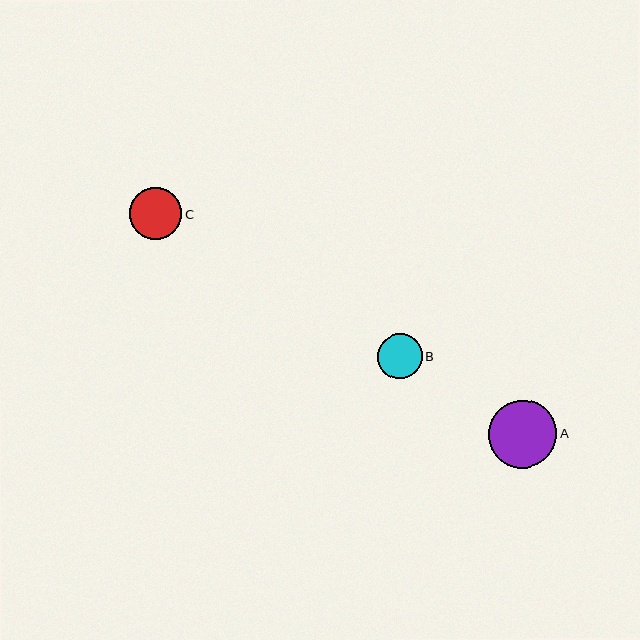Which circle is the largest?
Circle A is the largest with a size of approximately 68 pixels.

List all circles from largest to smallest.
From largest to smallest: A, C, B.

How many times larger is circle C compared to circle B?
Circle C is approximately 1.2 times the size of circle B.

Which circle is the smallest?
Circle B is the smallest with a size of approximately 45 pixels.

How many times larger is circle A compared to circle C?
Circle A is approximately 1.3 times the size of circle C.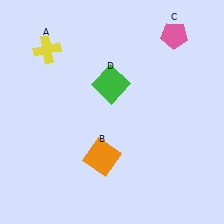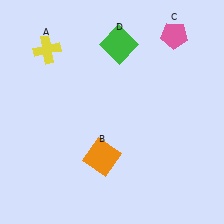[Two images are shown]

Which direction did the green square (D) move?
The green square (D) moved up.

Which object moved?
The green square (D) moved up.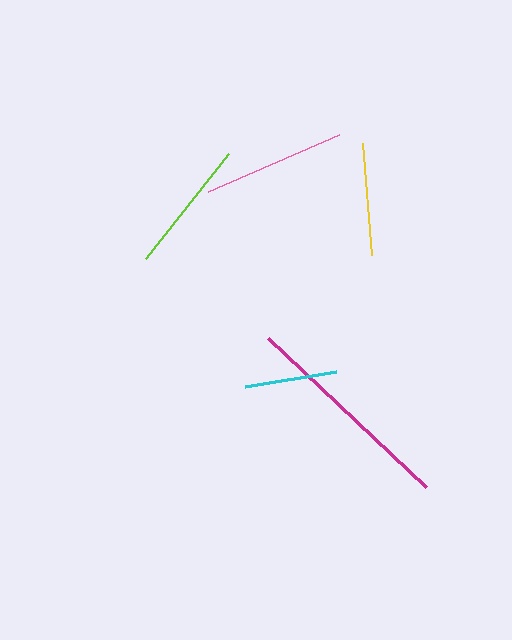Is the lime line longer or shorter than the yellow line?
The lime line is longer than the yellow line.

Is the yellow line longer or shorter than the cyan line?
The yellow line is longer than the cyan line.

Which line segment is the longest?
The magenta line is the longest at approximately 217 pixels.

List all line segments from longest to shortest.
From longest to shortest: magenta, pink, lime, yellow, cyan.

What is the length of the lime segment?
The lime segment is approximately 135 pixels long.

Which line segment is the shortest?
The cyan line is the shortest at approximately 91 pixels.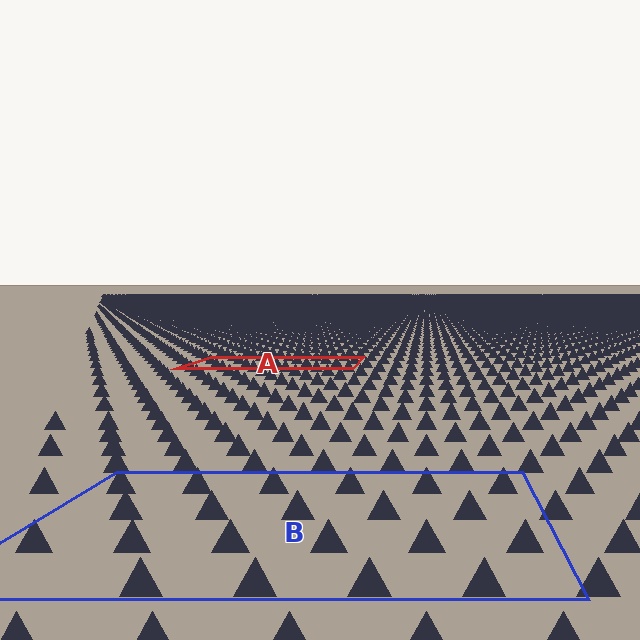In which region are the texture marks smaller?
The texture marks are smaller in region A, because it is farther away.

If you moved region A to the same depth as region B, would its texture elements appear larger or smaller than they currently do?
They would appear larger. At a closer depth, the same texture elements are projected at a bigger on-screen size.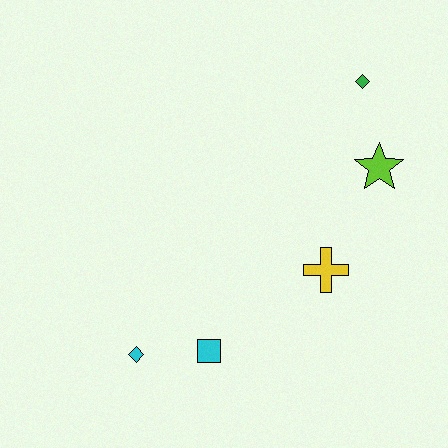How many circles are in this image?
There are no circles.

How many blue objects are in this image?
There are no blue objects.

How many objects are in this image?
There are 5 objects.